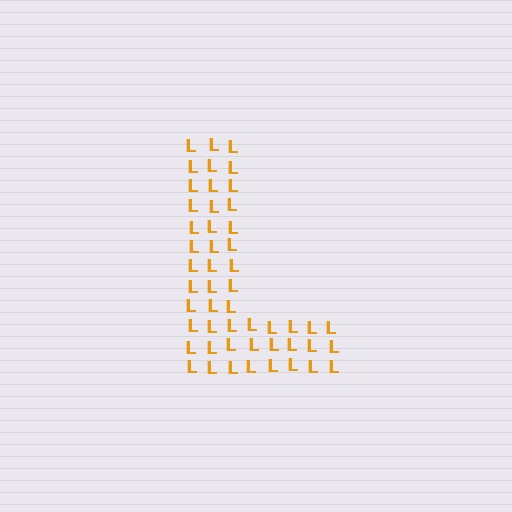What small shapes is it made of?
It is made of small letter L's.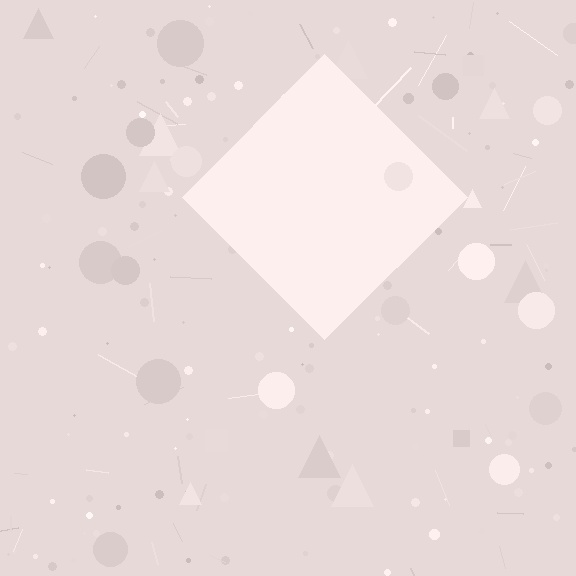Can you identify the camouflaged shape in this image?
The camouflaged shape is a diamond.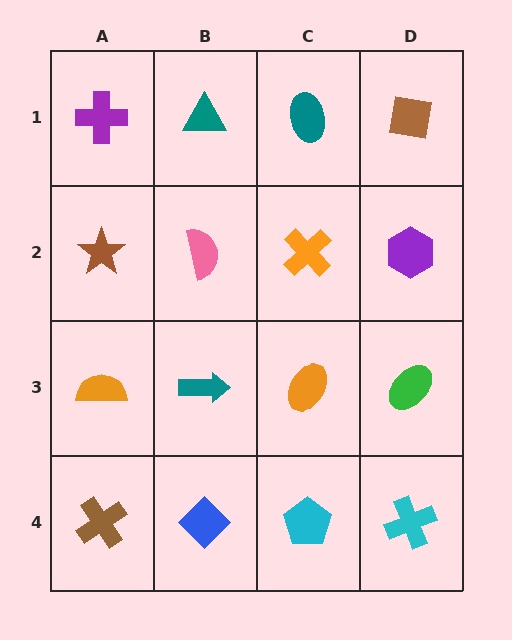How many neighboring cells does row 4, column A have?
2.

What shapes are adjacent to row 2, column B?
A teal triangle (row 1, column B), a teal arrow (row 3, column B), a brown star (row 2, column A), an orange cross (row 2, column C).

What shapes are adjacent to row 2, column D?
A brown square (row 1, column D), a green ellipse (row 3, column D), an orange cross (row 2, column C).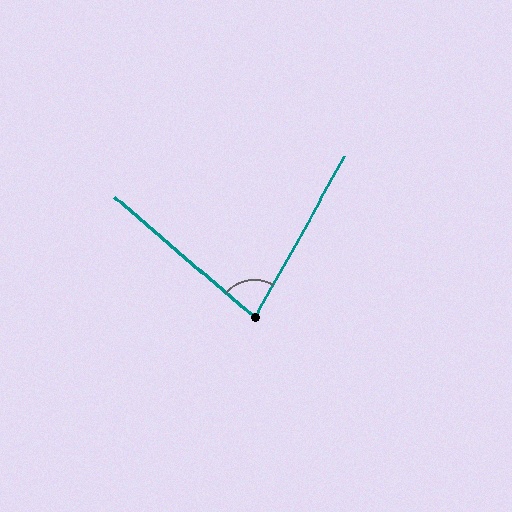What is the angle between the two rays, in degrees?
Approximately 79 degrees.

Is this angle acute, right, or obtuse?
It is acute.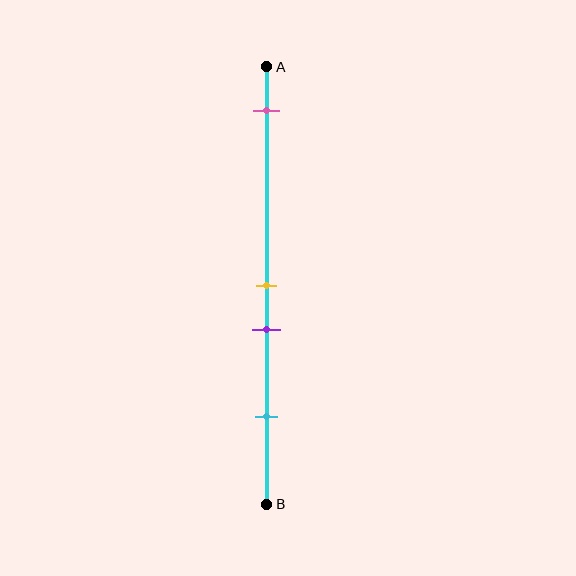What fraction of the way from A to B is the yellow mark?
The yellow mark is approximately 50% (0.5) of the way from A to B.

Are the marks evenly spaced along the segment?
No, the marks are not evenly spaced.